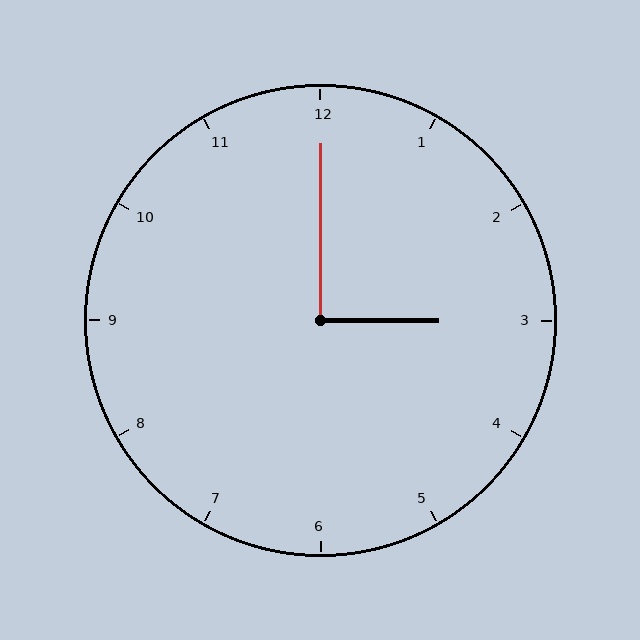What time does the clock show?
3:00.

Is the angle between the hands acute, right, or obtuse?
It is right.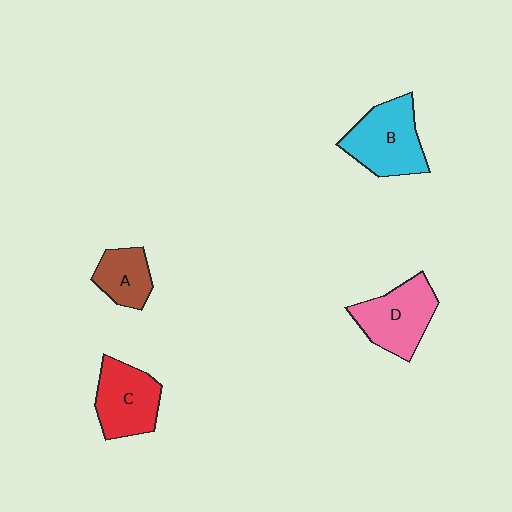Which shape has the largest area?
Shape B (cyan).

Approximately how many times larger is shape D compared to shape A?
Approximately 1.6 times.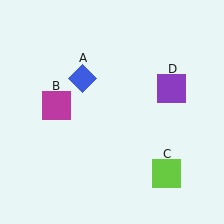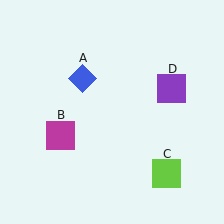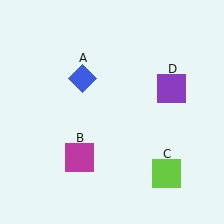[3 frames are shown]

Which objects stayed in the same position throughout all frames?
Blue diamond (object A) and lime square (object C) and purple square (object D) remained stationary.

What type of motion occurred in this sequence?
The magenta square (object B) rotated counterclockwise around the center of the scene.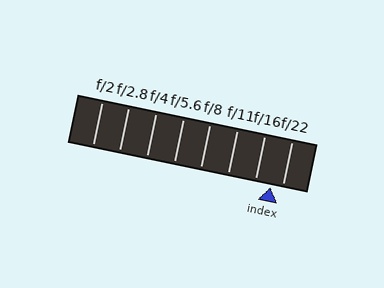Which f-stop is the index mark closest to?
The index mark is closest to f/22.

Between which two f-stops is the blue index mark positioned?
The index mark is between f/16 and f/22.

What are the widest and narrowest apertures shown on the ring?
The widest aperture shown is f/2 and the narrowest is f/22.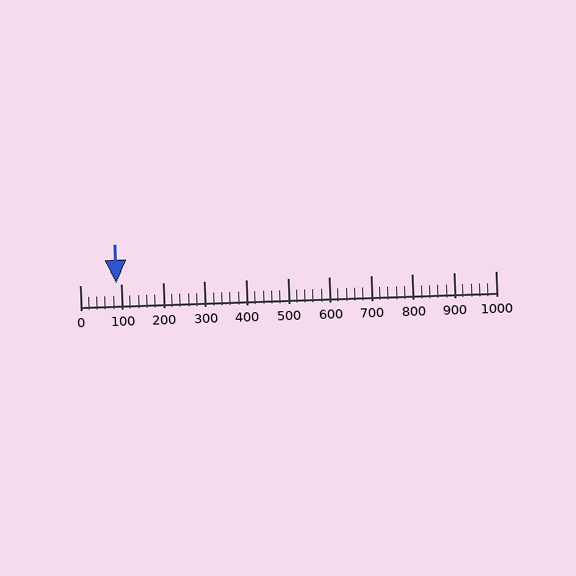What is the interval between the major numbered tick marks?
The major tick marks are spaced 100 units apart.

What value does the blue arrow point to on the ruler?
The blue arrow points to approximately 88.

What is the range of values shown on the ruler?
The ruler shows values from 0 to 1000.